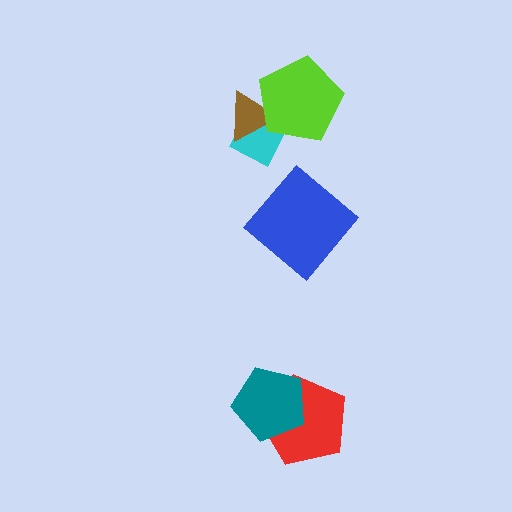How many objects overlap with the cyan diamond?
2 objects overlap with the cyan diamond.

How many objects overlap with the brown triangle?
2 objects overlap with the brown triangle.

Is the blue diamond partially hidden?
No, no other shape covers it.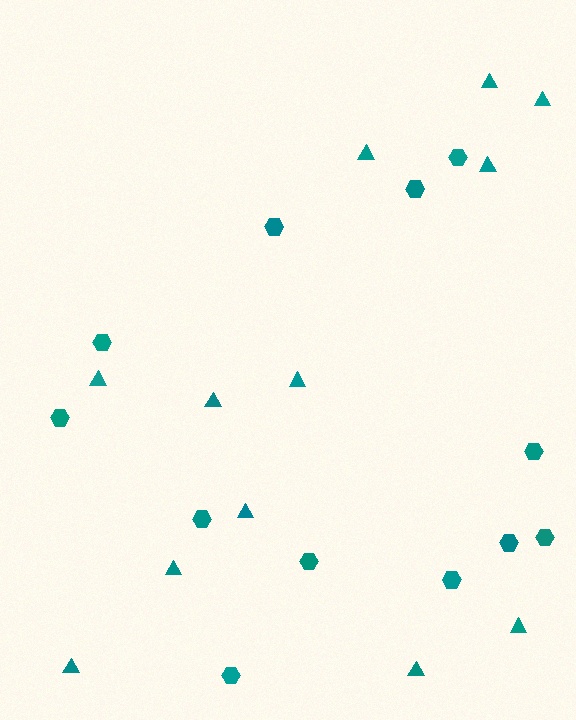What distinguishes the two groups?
There are 2 groups: one group of triangles (12) and one group of hexagons (12).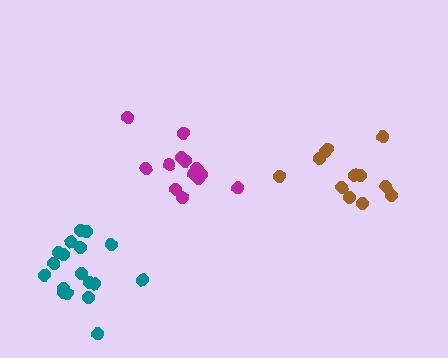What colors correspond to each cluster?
The clusters are colored: teal, brown, magenta.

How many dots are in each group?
Group 1: 18 dots, Group 2: 12 dots, Group 3: 13 dots (43 total).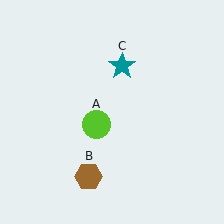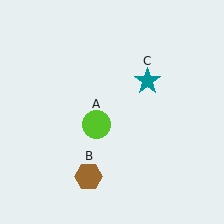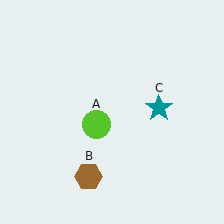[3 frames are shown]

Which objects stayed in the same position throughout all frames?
Lime circle (object A) and brown hexagon (object B) remained stationary.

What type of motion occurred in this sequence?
The teal star (object C) rotated clockwise around the center of the scene.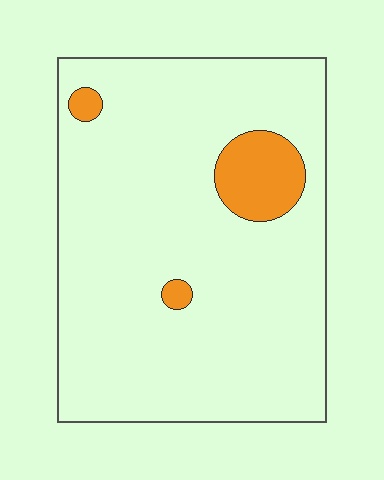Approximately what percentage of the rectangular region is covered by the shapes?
Approximately 10%.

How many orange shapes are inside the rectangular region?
3.